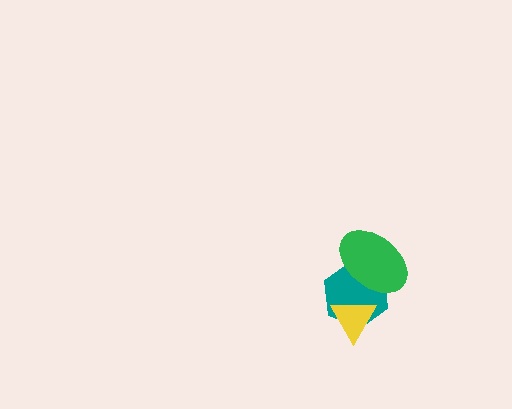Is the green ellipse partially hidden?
No, no other shape covers it.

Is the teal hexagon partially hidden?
Yes, it is partially covered by another shape.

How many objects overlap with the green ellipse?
1 object overlaps with the green ellipse.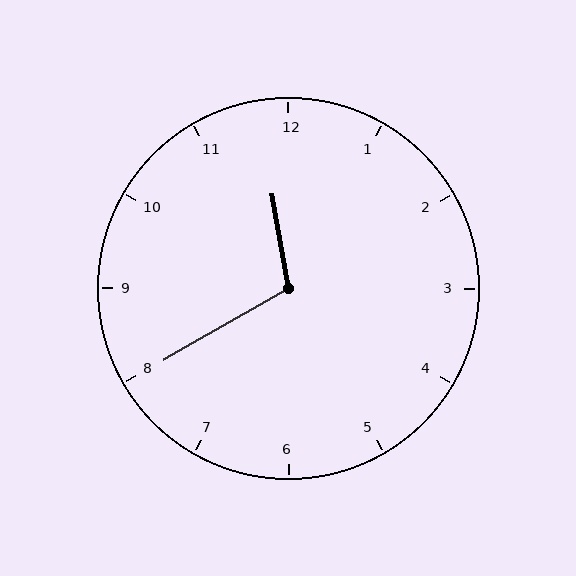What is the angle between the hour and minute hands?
Approximately 110 degrees.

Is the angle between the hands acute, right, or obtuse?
It is obtuse.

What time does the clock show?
11:40.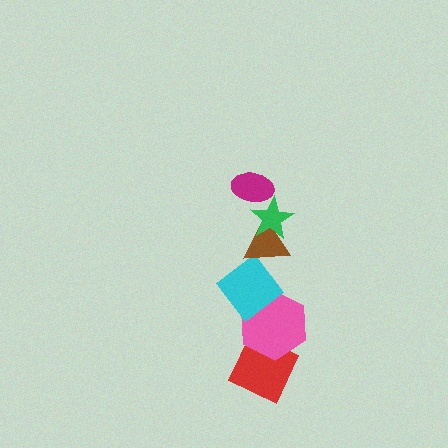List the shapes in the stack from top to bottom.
From top to bottom: the magenta ellipse, the green star, the brown triangle, the cyan diamond, the pink hexagon, the red diamond.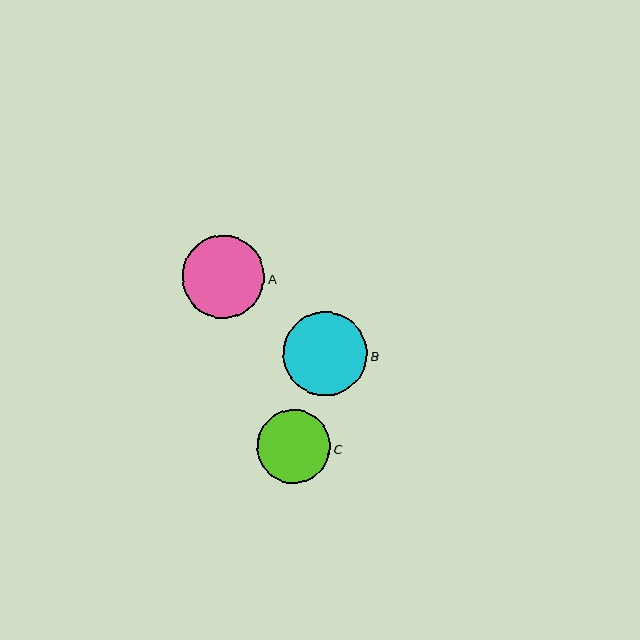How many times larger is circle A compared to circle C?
Circle A is approximately 1.1 times the size of circle C.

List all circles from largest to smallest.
From largest to smallest: B, A, C.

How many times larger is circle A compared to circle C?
Circle A is approximately 1.1 times the size of circle C.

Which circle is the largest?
Circle B is the largest with a size of approximately 85 pixels.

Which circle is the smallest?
Circle C is the smallest with a size of approximately 74 pixels.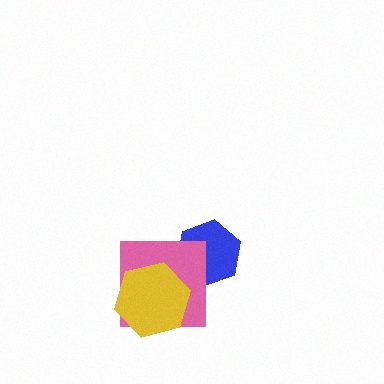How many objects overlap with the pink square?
2 objects overlap with the pink square.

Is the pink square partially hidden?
Yes, it is partially covered by another shape.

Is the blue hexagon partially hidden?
Yes, it is partially covered by another shape.